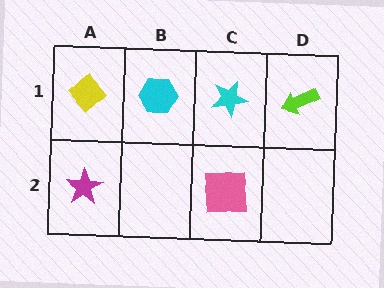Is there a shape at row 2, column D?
No, that cell is empty.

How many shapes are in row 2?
2 shapes.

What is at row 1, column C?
A cyan star.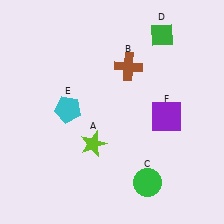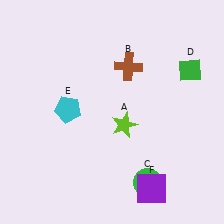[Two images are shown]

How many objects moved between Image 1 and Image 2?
3 objects moved between the two images.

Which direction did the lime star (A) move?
The lime star (A) moved right.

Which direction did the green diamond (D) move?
The green diamond (D) moved down.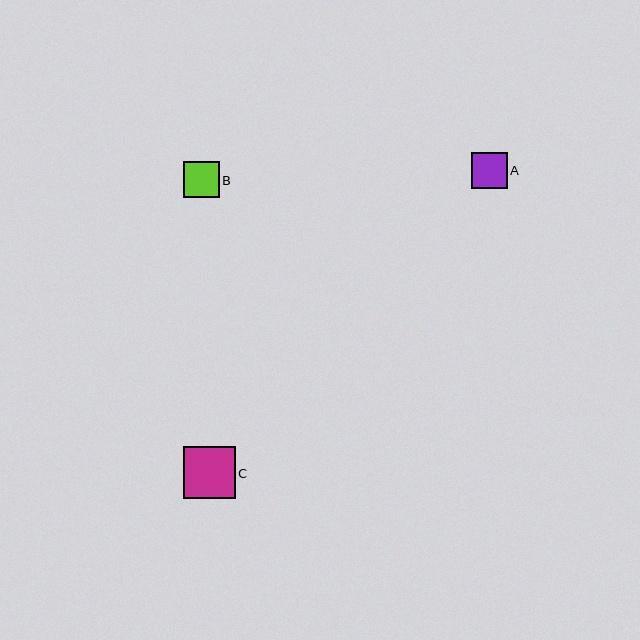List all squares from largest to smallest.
From largest to smallest: C, A, B.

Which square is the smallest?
Square B is the smallest with a size of approximately 36 pixels.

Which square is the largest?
Square C is the largest with a size of approximately 52 pixels.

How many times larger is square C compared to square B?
Square C is approximately 1.4 times the size of square B.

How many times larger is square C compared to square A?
Square C is approximately 1.4 times the size of square A.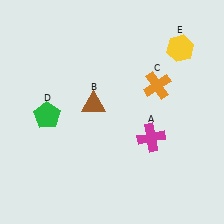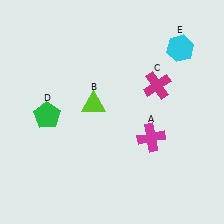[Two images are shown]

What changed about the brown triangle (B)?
In Image 1, B is brown. In Image 2, it changed to lime.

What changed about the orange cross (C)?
In Image 1, C is orange. In Image 2, it changed to magenta.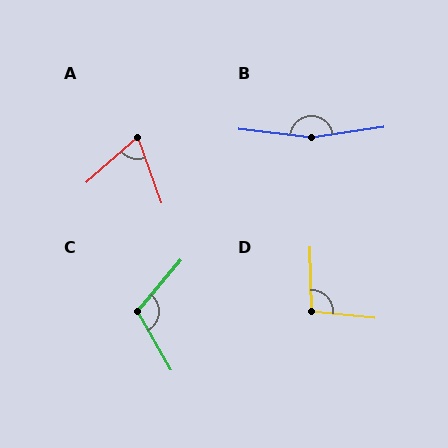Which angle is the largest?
B, at approximately 165 degrees.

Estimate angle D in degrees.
Approximately 97 degrees.